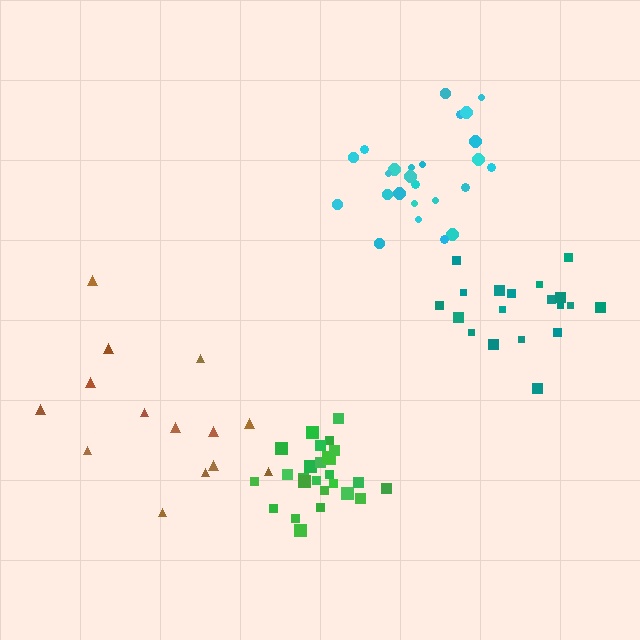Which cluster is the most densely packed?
Green.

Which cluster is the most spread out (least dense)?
Brown.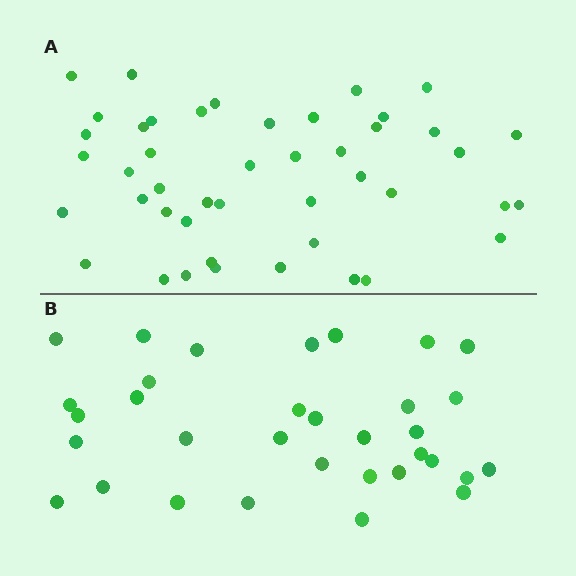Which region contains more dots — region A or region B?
Region A (the top region) has more dots.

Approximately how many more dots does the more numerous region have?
Region A has roughly 12 or so more dots than region B.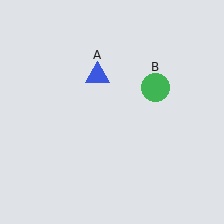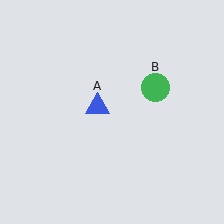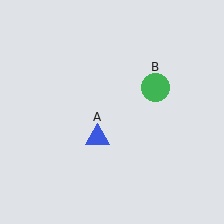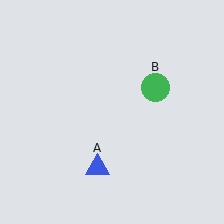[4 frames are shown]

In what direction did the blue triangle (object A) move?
The blue triangle (object A) moved down.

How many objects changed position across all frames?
1 object changed position: blue triangle (object A).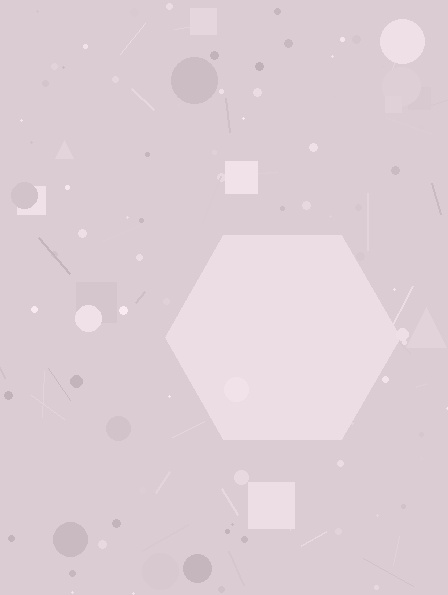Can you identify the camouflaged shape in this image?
The camouflaged shape is a hexagon.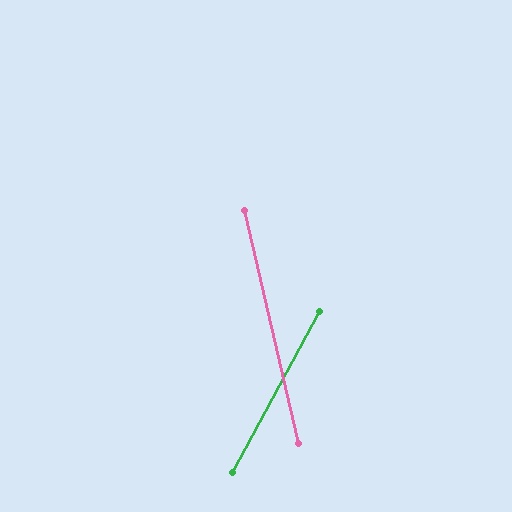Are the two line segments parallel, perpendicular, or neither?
Neither parallel nor perpendicular — they differ by about 42°.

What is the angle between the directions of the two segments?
Approximately 42 degrees.